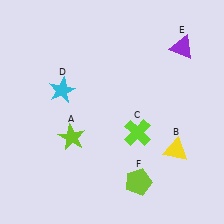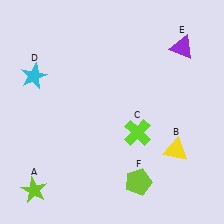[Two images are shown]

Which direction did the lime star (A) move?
The lime star (A) moved down.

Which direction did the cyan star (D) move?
The cyan star (D) moved left.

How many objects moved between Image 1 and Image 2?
2 objects moved between the two images.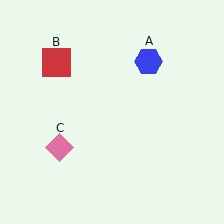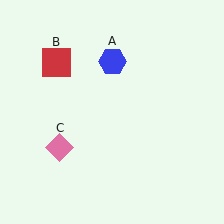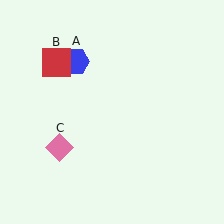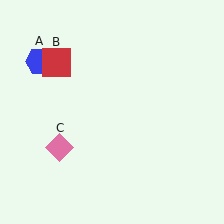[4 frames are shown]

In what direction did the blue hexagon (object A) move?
The blue hexagon (object A) moved left.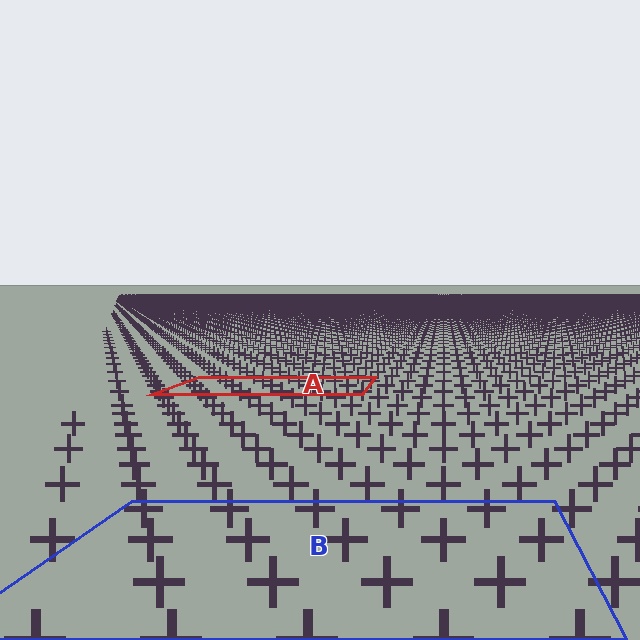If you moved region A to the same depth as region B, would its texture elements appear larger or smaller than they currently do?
They would appear larger. At a closer depth, the same texture elements are projected at a bigger on-screen size.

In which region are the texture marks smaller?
The texture marks are smaller in region A, because it is farther away.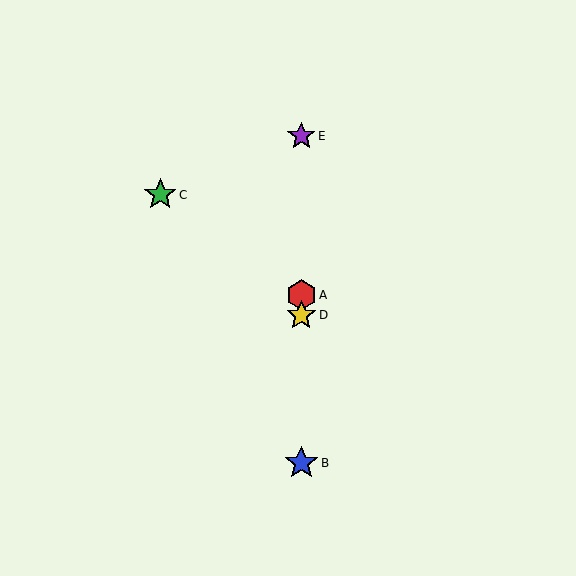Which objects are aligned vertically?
Objects A, B, D, E are aligned vertically.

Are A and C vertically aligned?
No, A is at x≈301 and C is at x≈160.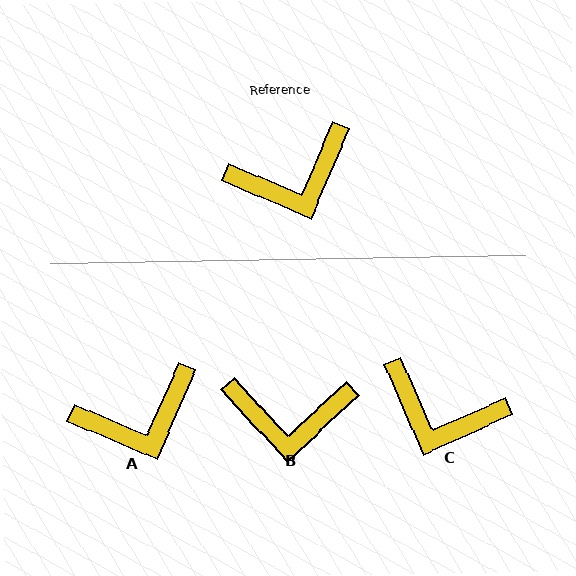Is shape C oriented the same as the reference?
No, it is off by about 43 degrees.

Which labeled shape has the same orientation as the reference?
A.